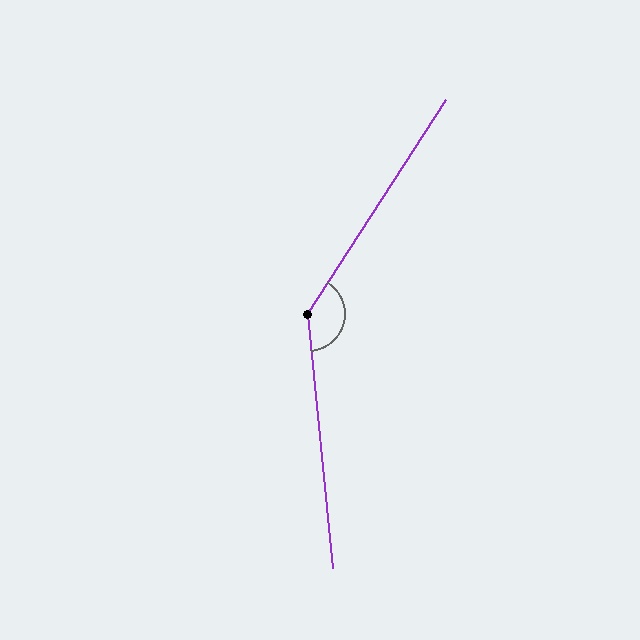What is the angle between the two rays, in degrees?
Approximately 142 degrees.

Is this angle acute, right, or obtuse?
It is obtuse.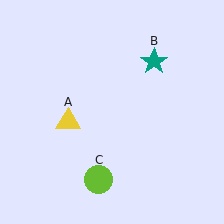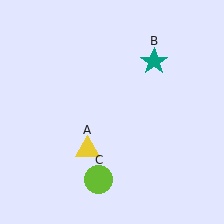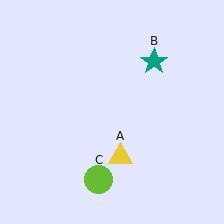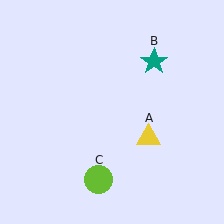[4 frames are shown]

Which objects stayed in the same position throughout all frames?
Teal star (object B) and lime circle (object C) remained stationary.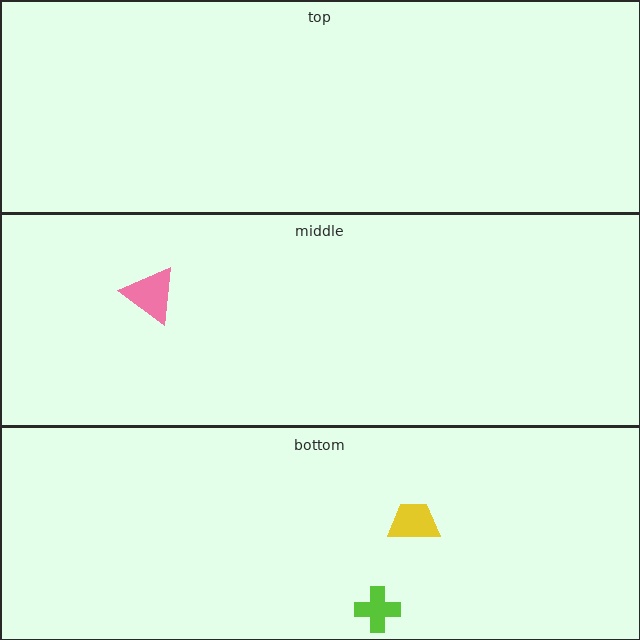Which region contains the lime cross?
The bottom region.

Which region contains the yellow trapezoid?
The bottom region.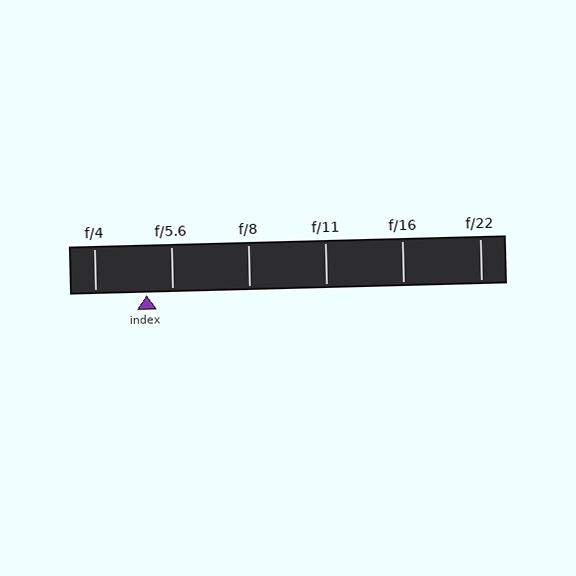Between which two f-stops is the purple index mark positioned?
The index mark is between f/4 and f/5.6.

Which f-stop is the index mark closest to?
The index mark is closest to f/5.6.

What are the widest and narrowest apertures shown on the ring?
The widest aperture shown is f/4 and the narrowest is f/22.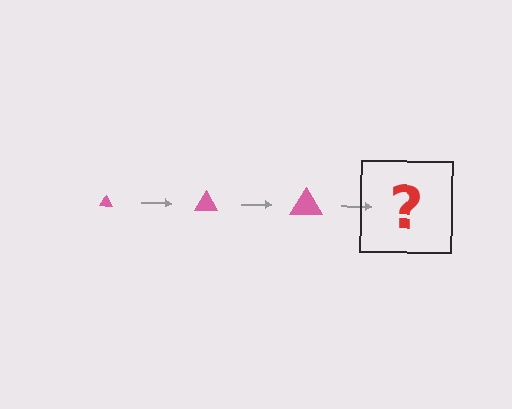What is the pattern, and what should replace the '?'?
The pattern is that the triangle gets progressively larger each step. The '?' should be a pink triangle, larger than the previous one.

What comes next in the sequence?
The next element should be a pink triangle, larger than the previous one.